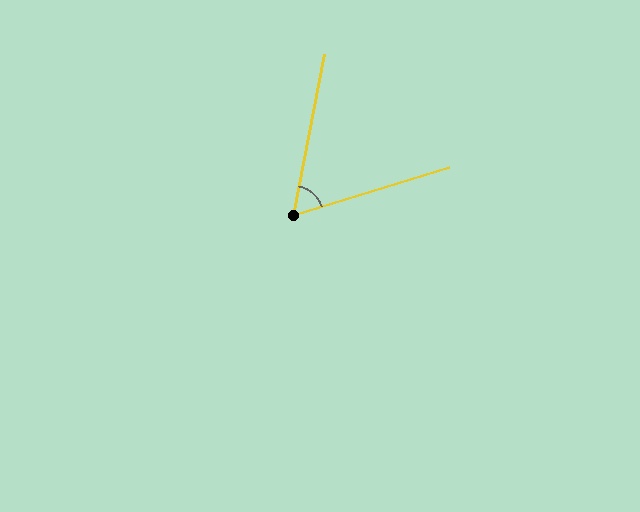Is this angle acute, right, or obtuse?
It is acute.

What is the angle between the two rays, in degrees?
Approximately 62 degrees.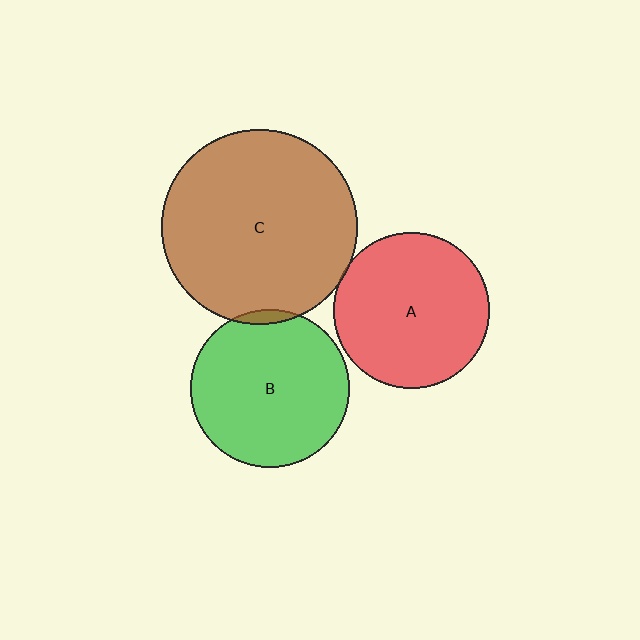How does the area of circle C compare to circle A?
Approximately 1.6 times.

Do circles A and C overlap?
Yes.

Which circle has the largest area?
Circle C (brown).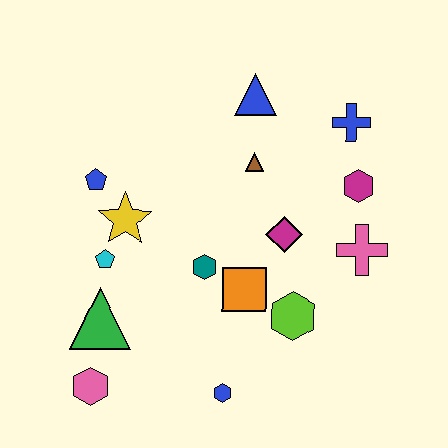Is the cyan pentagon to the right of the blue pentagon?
Yes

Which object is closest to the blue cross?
The magenta hexagon is closest to the blue cross.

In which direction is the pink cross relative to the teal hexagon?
The pink cross is to the right of the teal hexagon.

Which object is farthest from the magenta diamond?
The pink hexagon is farthest from the magenta diamond.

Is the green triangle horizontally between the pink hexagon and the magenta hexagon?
Yes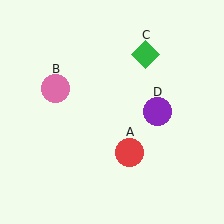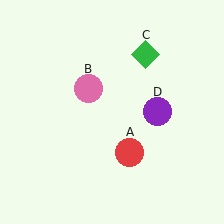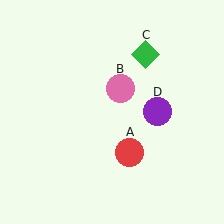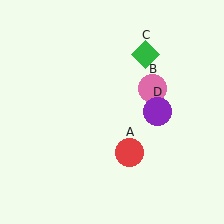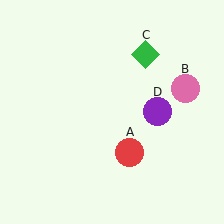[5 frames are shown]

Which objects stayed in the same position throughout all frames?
Red circle (object A) and green diamond (object C) and purple circle (object D) remained stationary.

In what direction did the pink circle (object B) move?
The pink circle (object B) moved right.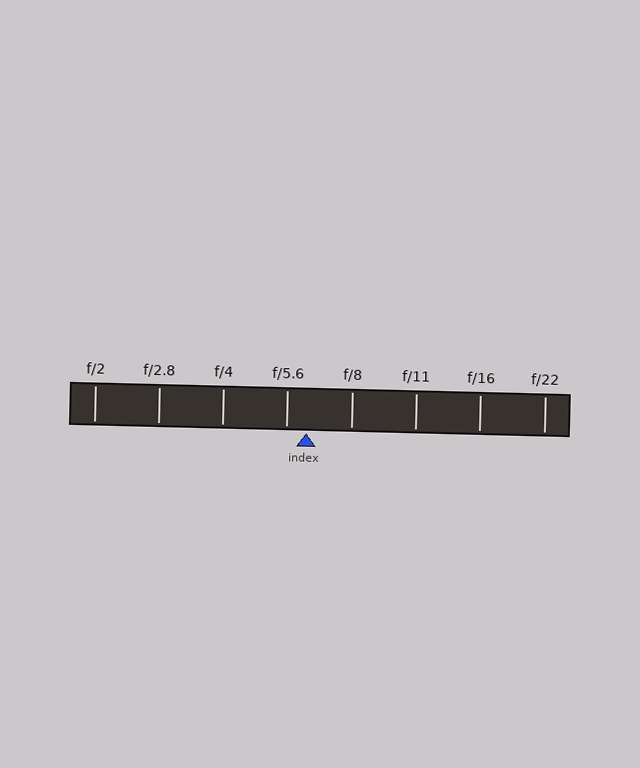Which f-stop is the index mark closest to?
The index mark is closest to f/5.6.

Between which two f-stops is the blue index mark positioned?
The index mark is between f/5.6 and f/8.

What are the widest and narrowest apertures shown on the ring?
The widest aperture shown is f/2 and the narrowest is f/22.